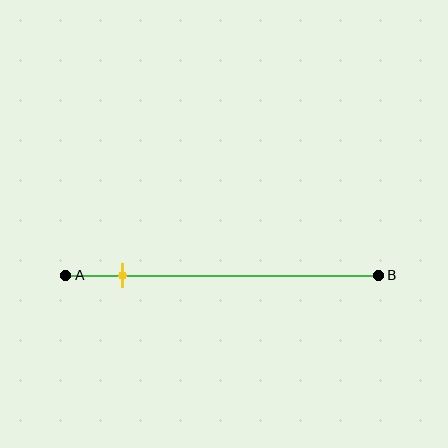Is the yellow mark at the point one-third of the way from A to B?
No, the mark is at about 20% from A, not at the 33% one-third point.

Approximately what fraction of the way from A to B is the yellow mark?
The yellow mark is approximately 20% of the way from A to B.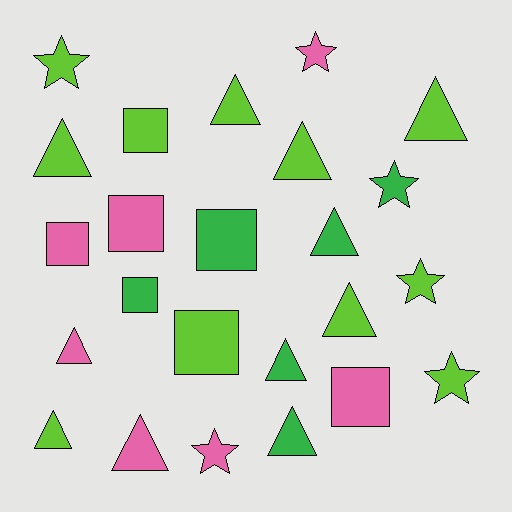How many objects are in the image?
There are 24 objects.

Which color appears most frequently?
Lime, with 11 objects.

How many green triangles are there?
There are 3 green triangles.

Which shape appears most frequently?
Triangle, with 11 objects.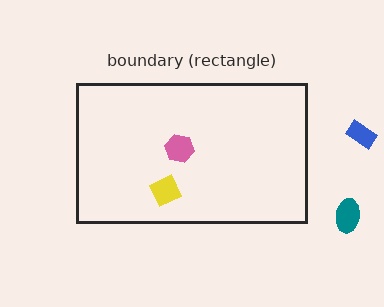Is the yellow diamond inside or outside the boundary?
Inside.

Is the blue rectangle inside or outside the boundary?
Outside.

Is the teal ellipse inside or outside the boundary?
Outside.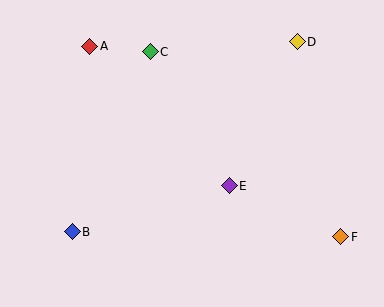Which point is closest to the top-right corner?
Point D is closest to the top-right corner.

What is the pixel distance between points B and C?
The distance between B and C is 196 pixels.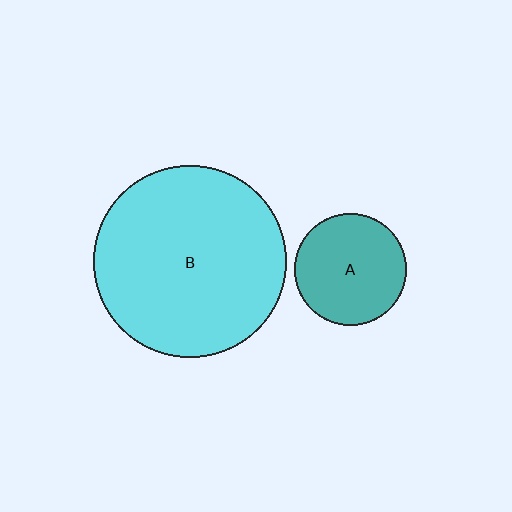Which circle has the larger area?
Circle B (cyan).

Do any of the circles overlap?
No, none of the circles overlap.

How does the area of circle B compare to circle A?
Approximately 3.0 times.